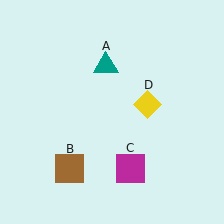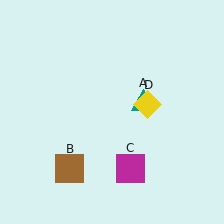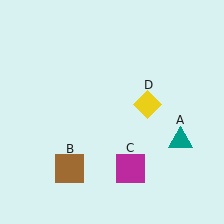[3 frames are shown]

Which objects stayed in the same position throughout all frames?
Brown square (object B) and magenta square (object C) and yellow diamond (object D) remained stationary.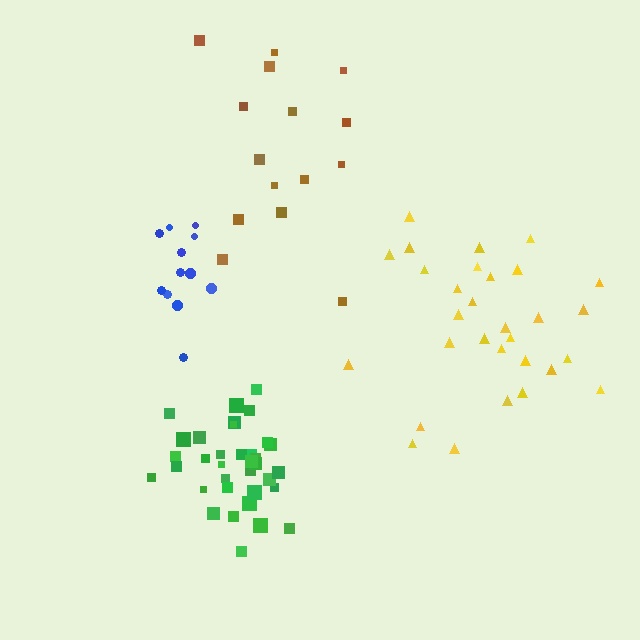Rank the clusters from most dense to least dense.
green, blue, yellow, brown.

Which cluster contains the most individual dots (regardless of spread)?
Green (35).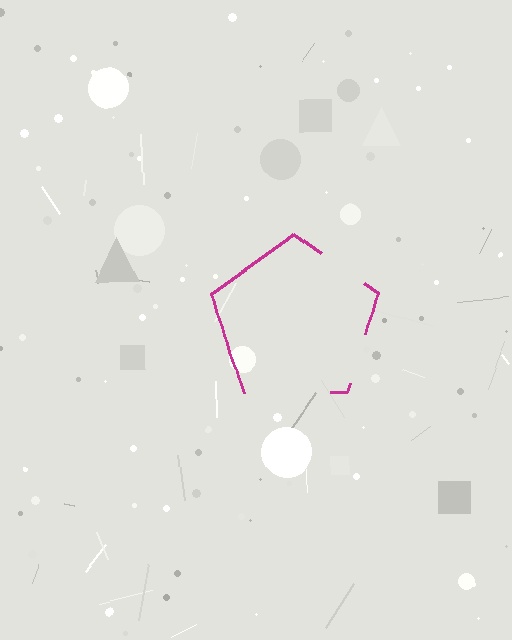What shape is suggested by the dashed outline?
The dashed outline suggests a pentagon.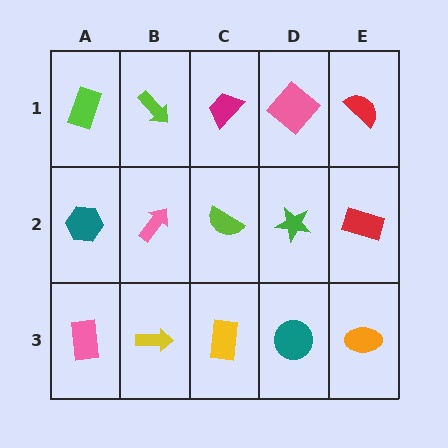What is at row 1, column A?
A lime rectangle.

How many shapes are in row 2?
5 shapes.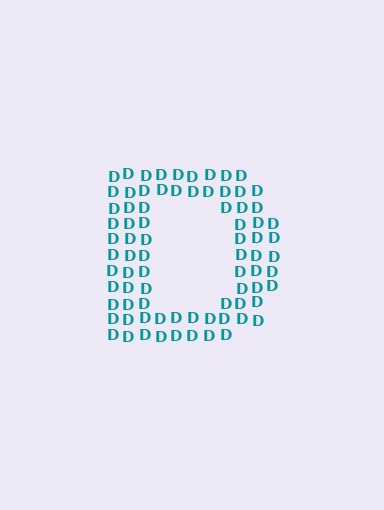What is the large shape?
The large shape is the letter D.